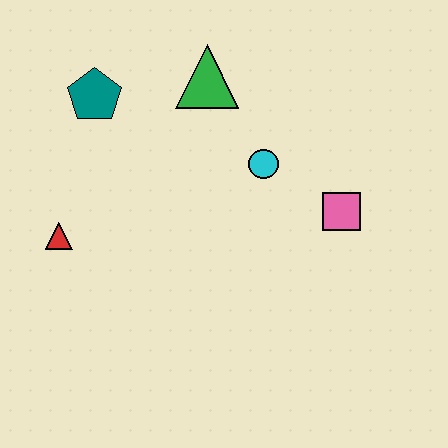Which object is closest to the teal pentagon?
The green triangle is closest to the teal pentagon.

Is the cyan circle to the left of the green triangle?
No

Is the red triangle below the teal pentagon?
Yes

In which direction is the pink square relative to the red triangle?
The pink square is to the right of the red triangle.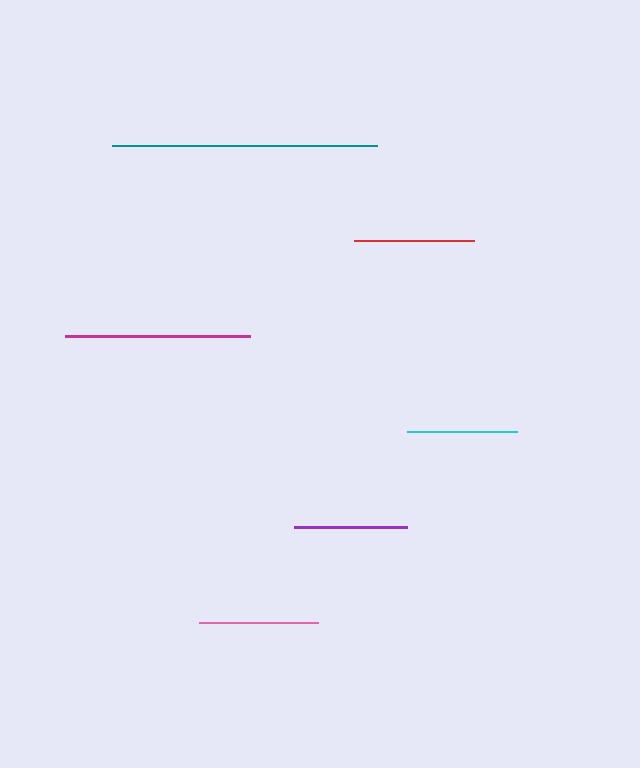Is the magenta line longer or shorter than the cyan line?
The magenta line is longer than the cyan line.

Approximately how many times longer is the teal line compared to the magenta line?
The teal line is approximately 1.4 times the length of the magenta line.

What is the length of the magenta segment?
The magenta segment is approximately 184 pixels long.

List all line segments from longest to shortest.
From longest to shortest: teal, magenta, red, pink, purple, cyan.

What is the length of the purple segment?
The purple segment is approximately 113 pixels long.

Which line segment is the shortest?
The cyan line is the shortest at approximately 110 pixels.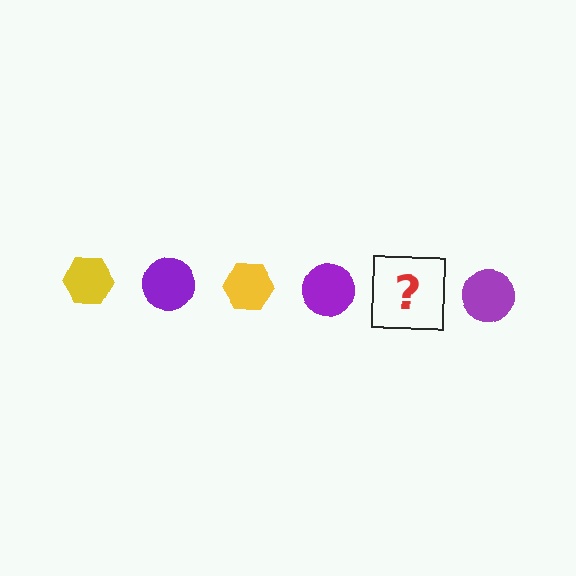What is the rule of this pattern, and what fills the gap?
The rule is that the pattern alternates between yellow hexagon and purple circle. The gap should be filled with a yellow hexagon.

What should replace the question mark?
The question mark should be replaced with a yellow hexagon.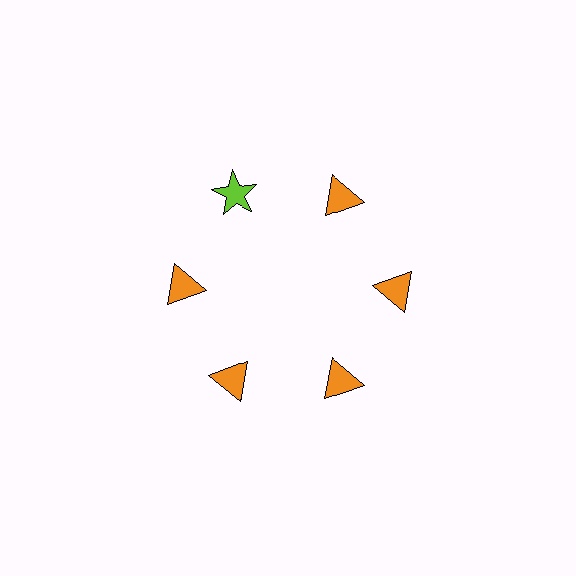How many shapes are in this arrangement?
There are 6 shapes arranged in a ring pattern.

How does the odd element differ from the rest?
It differs in both color (lime instead of orange) and shape (star instead of triangle).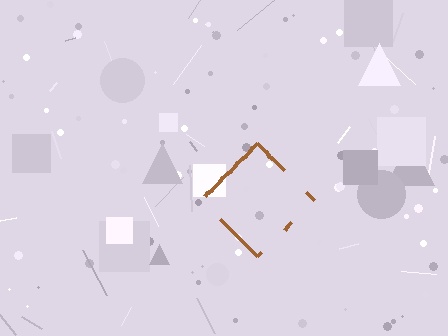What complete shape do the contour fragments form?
The contour fragments form a diamond.